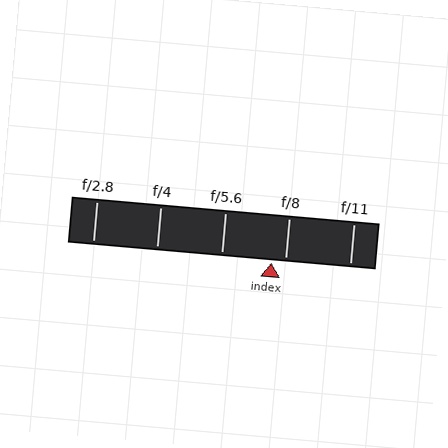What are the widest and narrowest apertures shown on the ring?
The widest aperture shown is f/2.8 and the narrowest is f/11.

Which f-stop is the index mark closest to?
The index mark is closest to f/8.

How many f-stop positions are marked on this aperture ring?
There are 5 f-stop positions marked.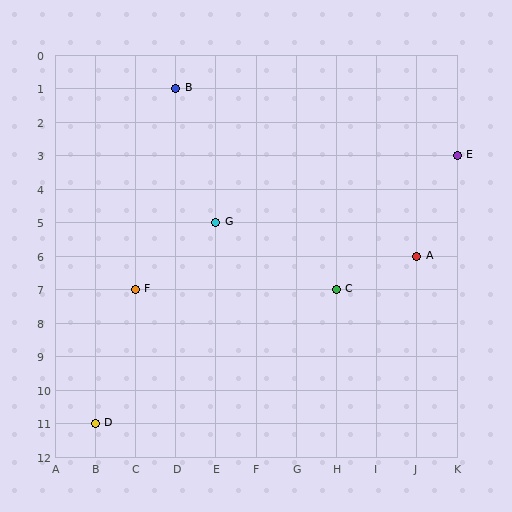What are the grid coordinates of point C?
Point C is at grid coordinates (H, 7).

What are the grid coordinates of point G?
Point G is at grid coordinates (E, 5).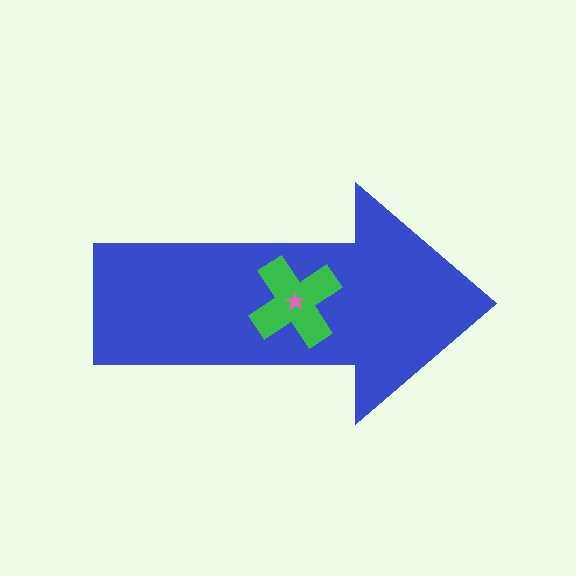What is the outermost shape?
The blue arrow.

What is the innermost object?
The pink star.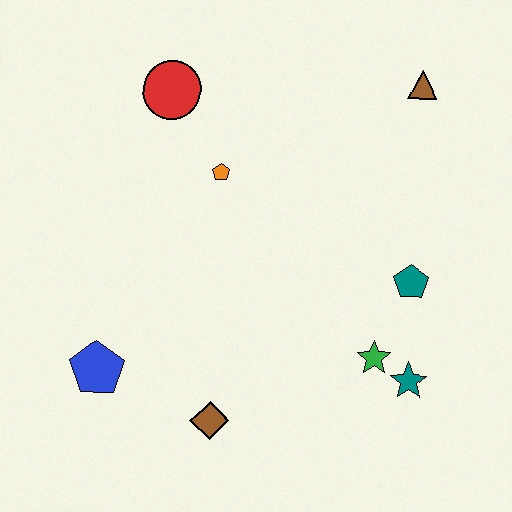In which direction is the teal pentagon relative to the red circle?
The teal pentagon is to the right of the red circle.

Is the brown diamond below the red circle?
Yes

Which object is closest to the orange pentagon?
The red circle is closest to the orange pentagon.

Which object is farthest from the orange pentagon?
The teal star is farthest from the orange pentagon.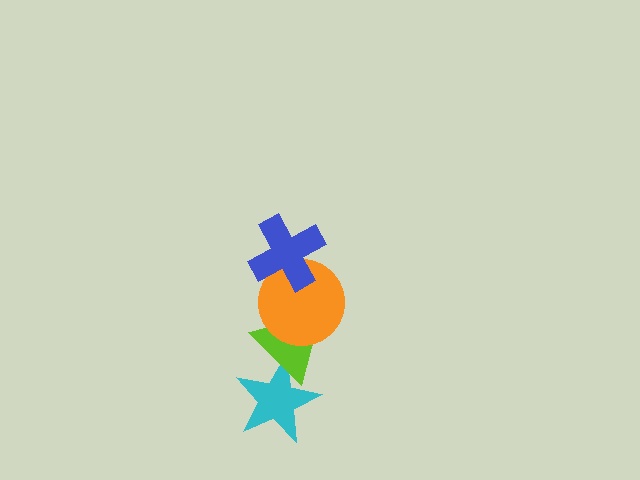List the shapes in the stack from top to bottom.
From top to bottom: the blue cross, the orange circle, the lime triangle, the cyan star.